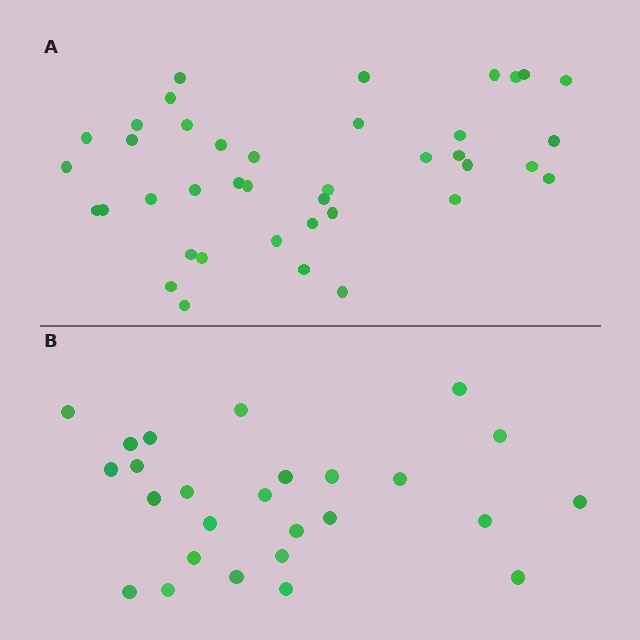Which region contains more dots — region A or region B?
Region A (the top region) has more dots.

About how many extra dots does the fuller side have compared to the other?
Region A has approximately 15 more dots than region B.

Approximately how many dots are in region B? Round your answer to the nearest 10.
About 30 dots. (The exact count is 26, which rounds to 30.)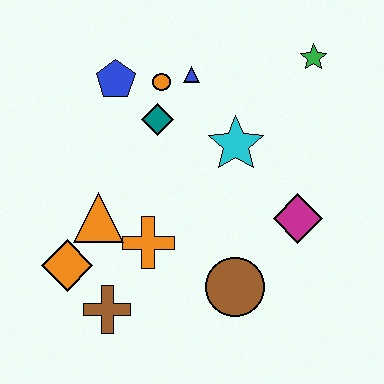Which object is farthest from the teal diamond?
The brown cross is farthest from the teal diamond.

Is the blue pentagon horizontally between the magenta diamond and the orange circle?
No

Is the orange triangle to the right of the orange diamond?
Yes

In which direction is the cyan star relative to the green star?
The cyan star is below the green star.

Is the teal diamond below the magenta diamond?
No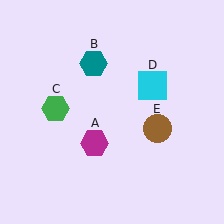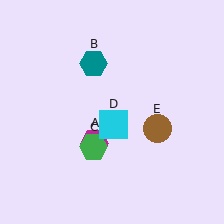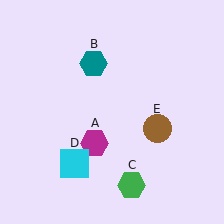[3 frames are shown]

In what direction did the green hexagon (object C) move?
The green hexagon (object C) moved down and to the right.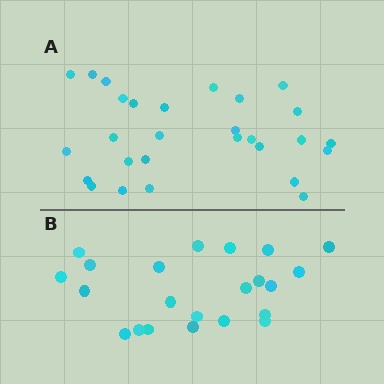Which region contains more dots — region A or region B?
Region A (the top region) has more dots.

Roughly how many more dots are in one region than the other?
Region A has about 6 more dots than region B.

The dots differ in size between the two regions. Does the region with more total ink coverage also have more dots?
No. Region B has more total ink coverage because its dots are larger, but region A actually contains more individual dots. Total area can be misleading — the number of items is what matters here.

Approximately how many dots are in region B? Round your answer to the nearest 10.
About 20 dots. (The exact count is 22, which rounds to 20.)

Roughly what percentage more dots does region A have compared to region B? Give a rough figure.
About 25% more.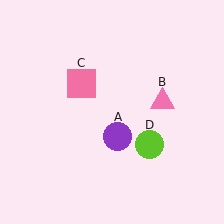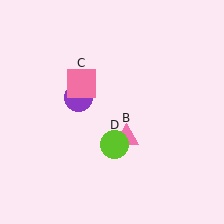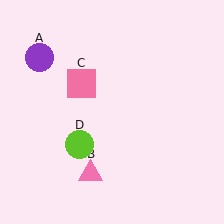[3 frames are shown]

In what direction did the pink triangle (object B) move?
The pink triangle (object B) moved down and to the left.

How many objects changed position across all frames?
3 objects changed position: purple circle (object A), pink triangle (object B), lime circle (object D).